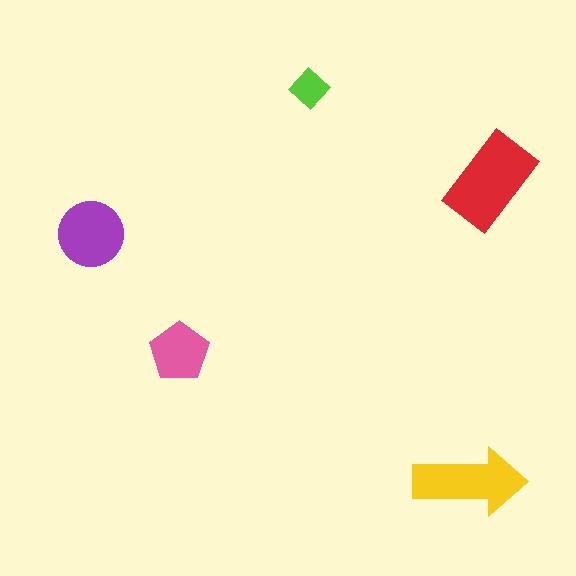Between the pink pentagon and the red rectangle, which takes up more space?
The red rectangle.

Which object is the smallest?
The lime diamond.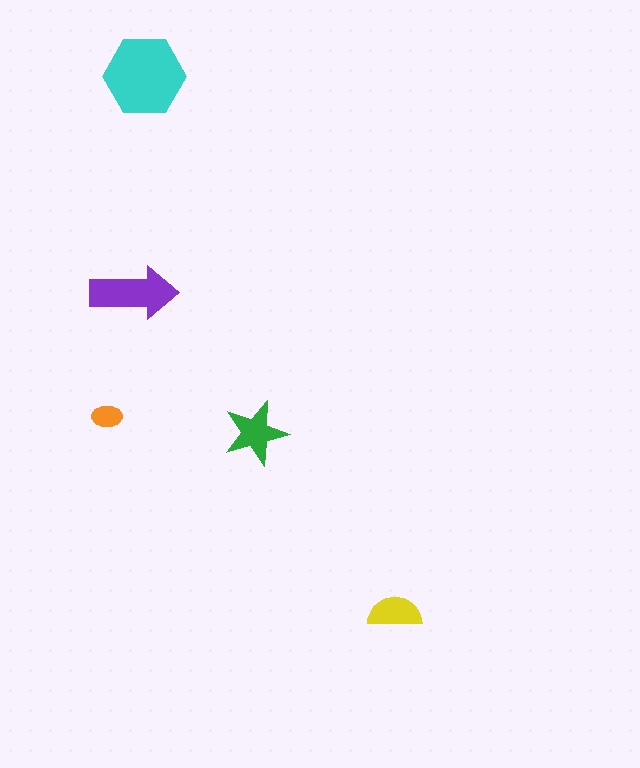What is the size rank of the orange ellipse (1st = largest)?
5th.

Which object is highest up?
The cyan hexagon is topmost.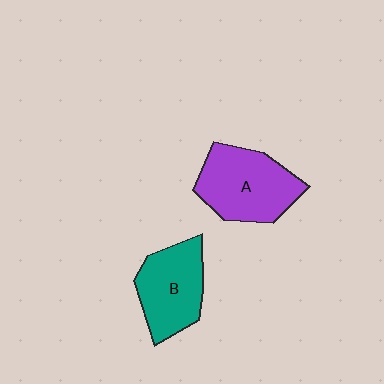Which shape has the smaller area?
Shape B (teal).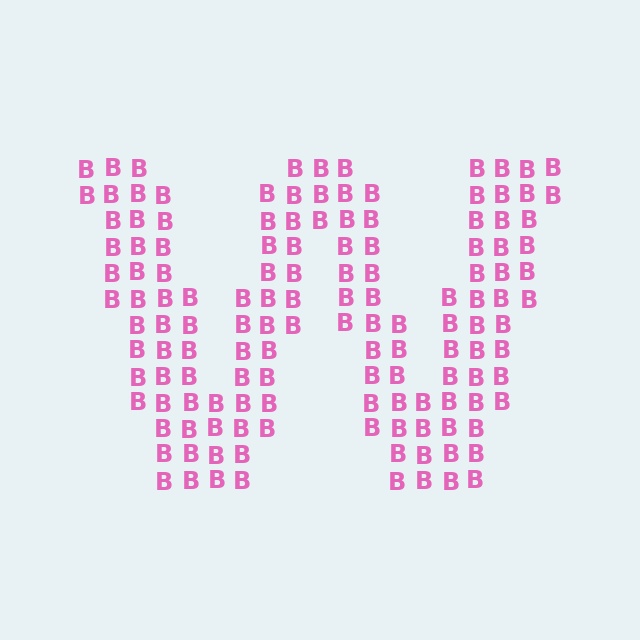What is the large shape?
The large shape is the letter W.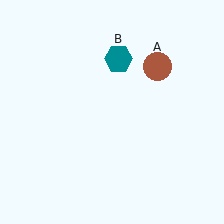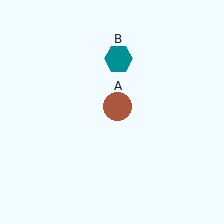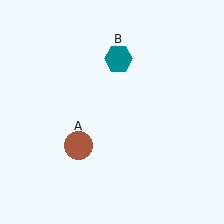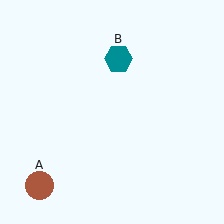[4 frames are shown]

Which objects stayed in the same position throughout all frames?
Teal hexagon (object B) remained stationary.